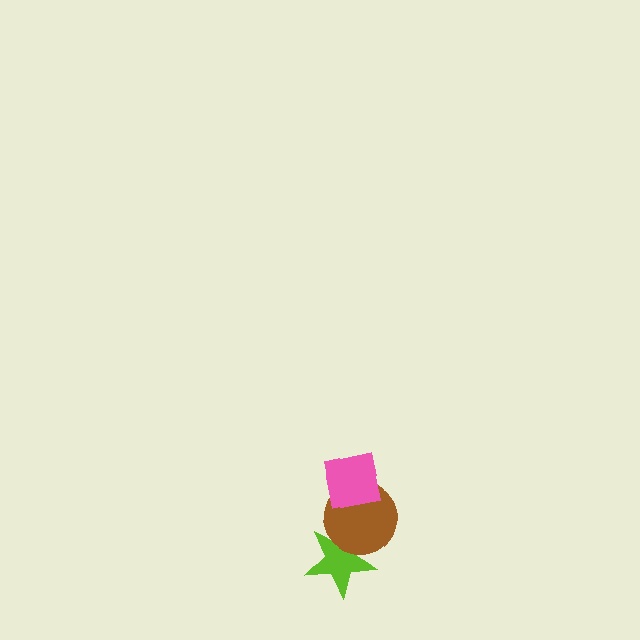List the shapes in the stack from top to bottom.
From top to bottom: the pink square, the brown circle, the lime star.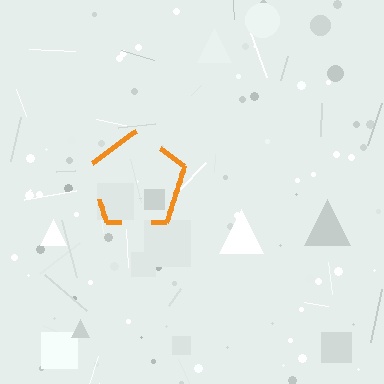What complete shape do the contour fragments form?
The contour fragments form a pentagon.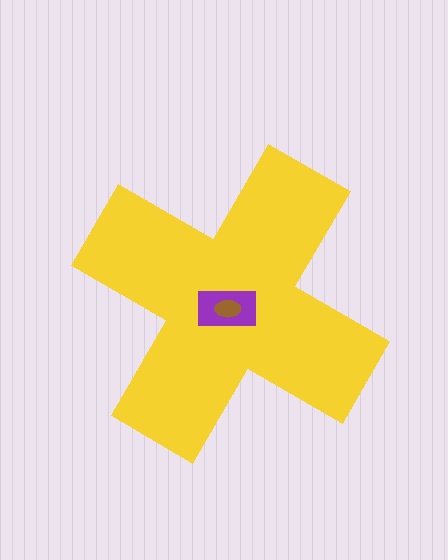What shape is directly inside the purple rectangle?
The brown ellipse.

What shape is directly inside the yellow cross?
The purple rectangle.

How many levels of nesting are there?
3.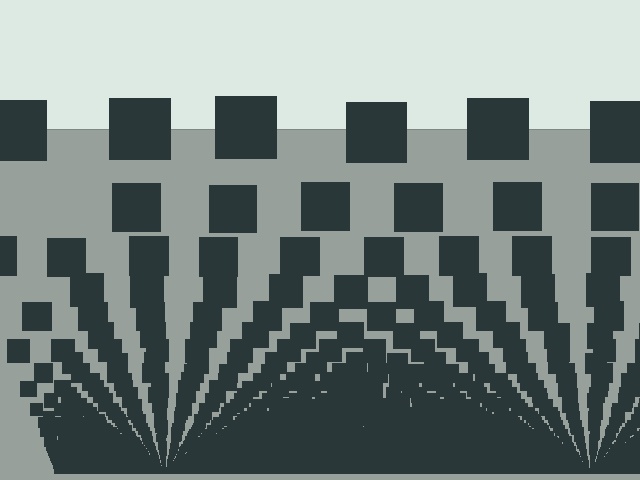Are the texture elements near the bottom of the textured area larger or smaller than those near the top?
Smaller. The gradient is inverted — elements near the bottom are smaller and denser.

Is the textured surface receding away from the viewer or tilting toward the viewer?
The surface appears to tilt toward the viewer. Texture elements get larger and sparser toward the top.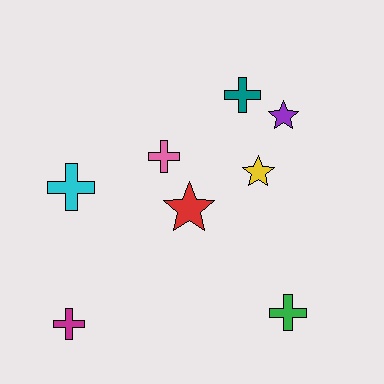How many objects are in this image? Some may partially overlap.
There are 8 objects.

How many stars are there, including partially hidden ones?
There are 3 stars.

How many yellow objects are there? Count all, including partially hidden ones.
There is 1 yellow object.